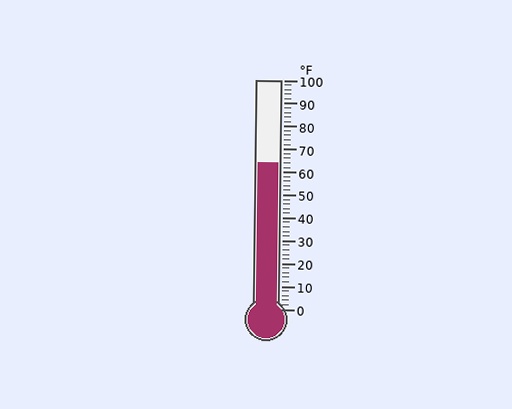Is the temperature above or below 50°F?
The temperature is above 50°F.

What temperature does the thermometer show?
The thermometer shows approximately 64°F.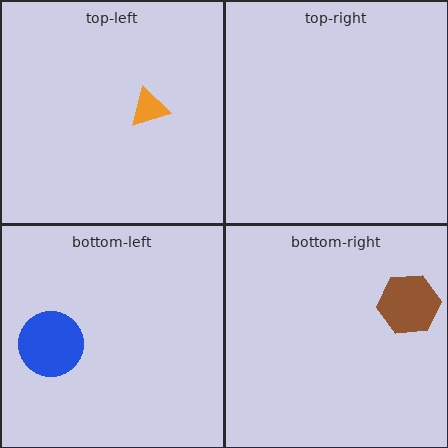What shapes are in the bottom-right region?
The brown hexagon.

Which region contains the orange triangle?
The top-left region.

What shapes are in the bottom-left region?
The blue circle.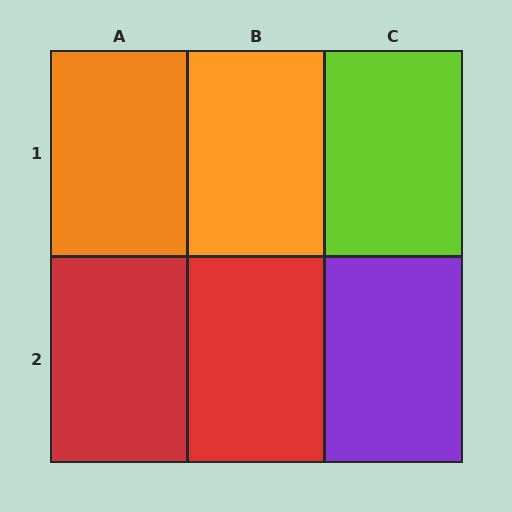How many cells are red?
2 cells are red.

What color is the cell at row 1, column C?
Lime.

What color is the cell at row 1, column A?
Orange.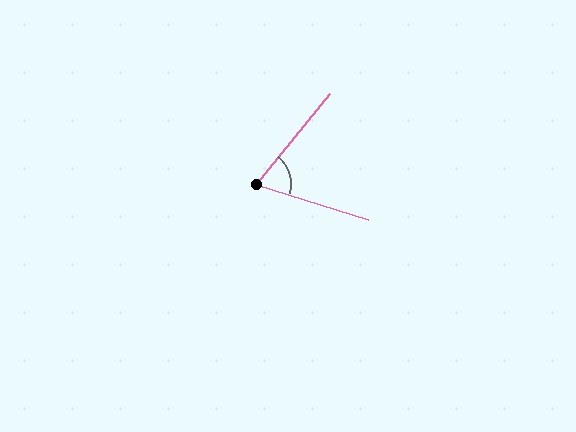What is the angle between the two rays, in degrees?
Approximately 68 degrees.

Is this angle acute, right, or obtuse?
It is acute.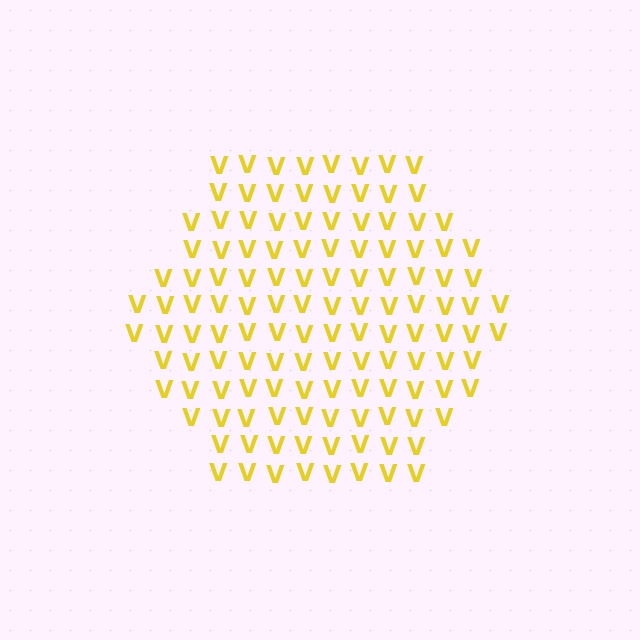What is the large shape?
The large shape is a hexagon.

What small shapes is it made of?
It is made of small letter V's.